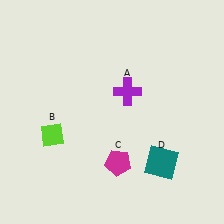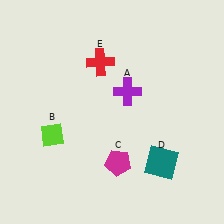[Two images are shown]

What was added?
A red cross (E) was added in Image 2.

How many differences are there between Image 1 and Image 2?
There is 1 difference between the two images.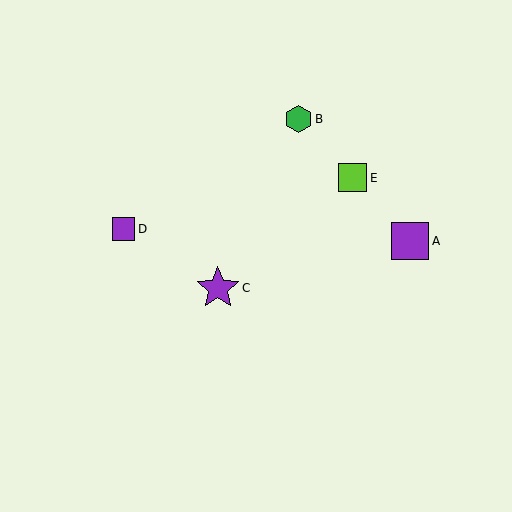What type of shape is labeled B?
Shape B is a green hexagon.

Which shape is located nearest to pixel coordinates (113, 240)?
The purple square (labeled D) at (123, 229) is nearest to that location.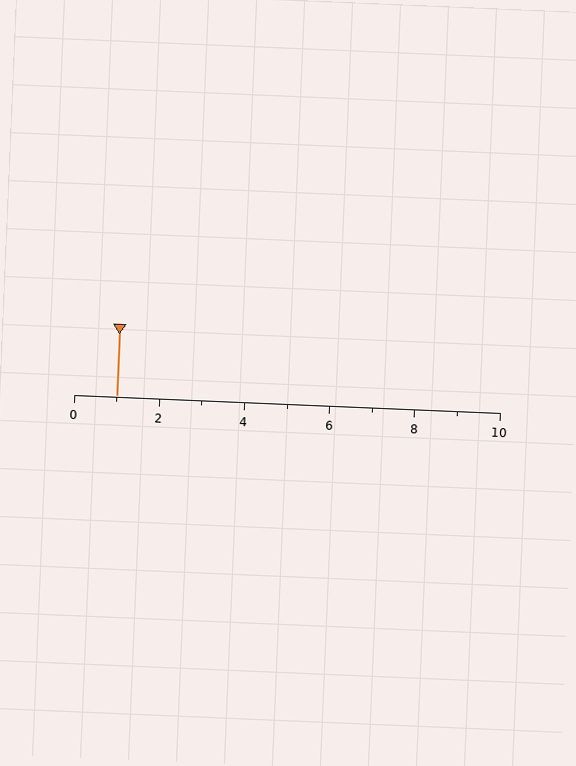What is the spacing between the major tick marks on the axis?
The major ticks are spaced 2 apart.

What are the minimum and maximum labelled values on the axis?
The axis runs from 0 to 10.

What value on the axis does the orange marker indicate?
The marker indicates approximately 1.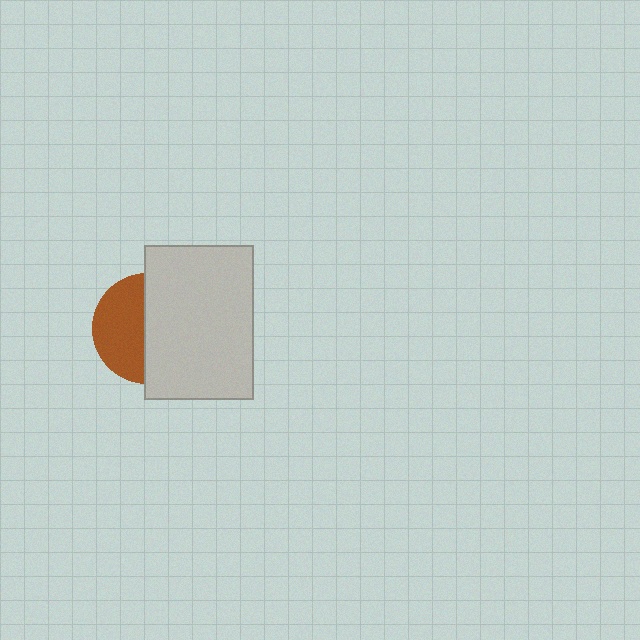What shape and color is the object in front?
The object in front is a light gray rectangle.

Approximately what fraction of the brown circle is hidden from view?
Roughly 55% of the brown circle is hidden behind the light gray rectangle.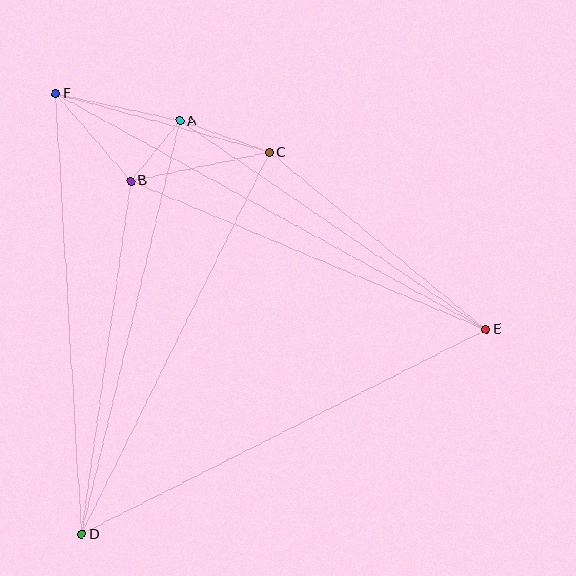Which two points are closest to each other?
Points A and B are closest to each other.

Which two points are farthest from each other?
Points E and F are farthest from each other.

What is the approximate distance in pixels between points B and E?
The distance between B and E is approximately 385 pixels.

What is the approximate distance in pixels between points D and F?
The distance between D and F is approximately 442 pixels.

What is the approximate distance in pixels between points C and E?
The distance between C and E is approximately 280 pixels.